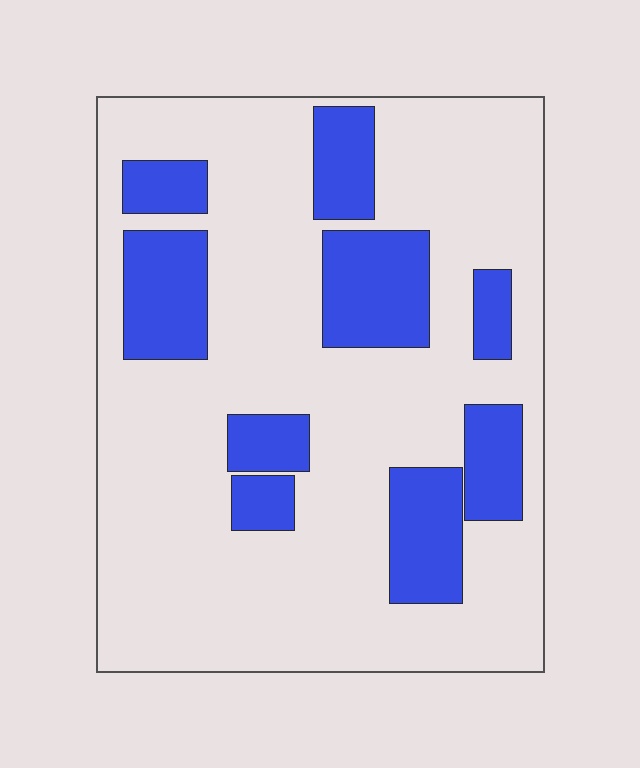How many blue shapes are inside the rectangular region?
9.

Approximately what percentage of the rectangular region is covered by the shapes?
Approximately 25%.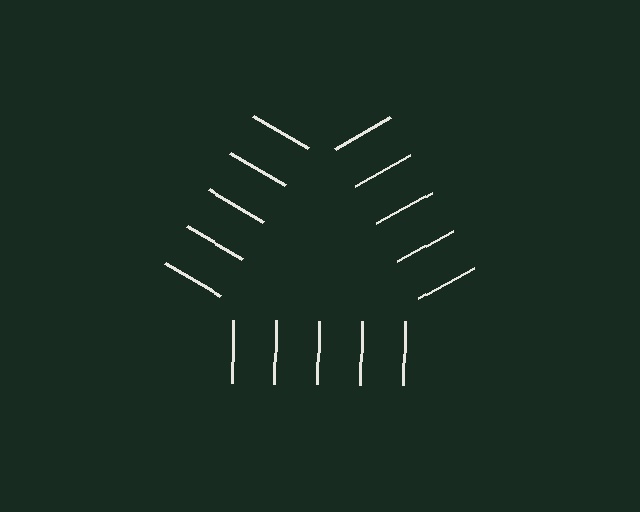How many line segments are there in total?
15 — 5 along each of the 3 edges.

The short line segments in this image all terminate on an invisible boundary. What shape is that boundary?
An illusory triangle — the line segments terminate on its edges but no continuous stroke is drawn.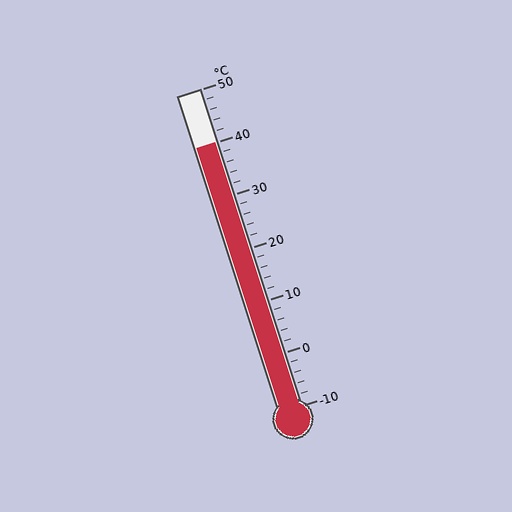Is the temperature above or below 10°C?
The temperature is above 10°C.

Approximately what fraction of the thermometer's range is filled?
The thermometer is filled to approximately 85% of its range.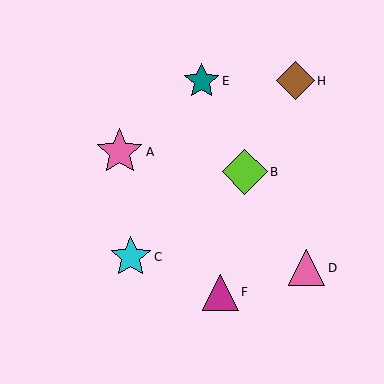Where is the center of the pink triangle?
The center of the pink triangle is at (307, 268).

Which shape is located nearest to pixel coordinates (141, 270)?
The cyan star (labeled C) at (131, 257) is nearest to that location.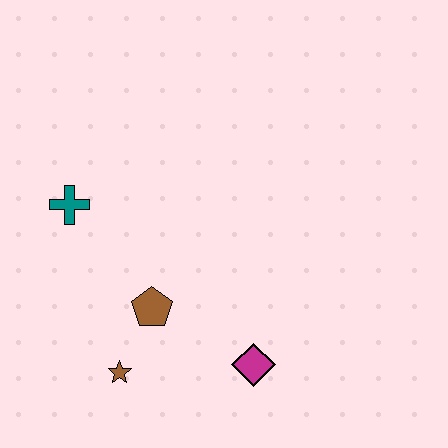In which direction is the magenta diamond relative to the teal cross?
The magenta diamond is to the right of the teal cross.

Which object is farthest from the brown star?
The teal cross is farthest from the brown star.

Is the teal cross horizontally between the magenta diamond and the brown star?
No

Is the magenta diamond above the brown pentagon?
No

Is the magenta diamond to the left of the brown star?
No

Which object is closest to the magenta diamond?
The brown pentagon is closest to the magenta diamond.